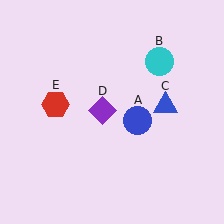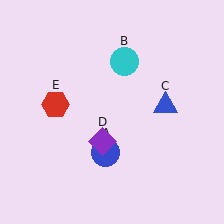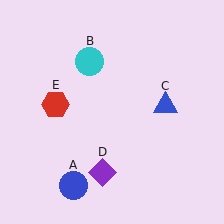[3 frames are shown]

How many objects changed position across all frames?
3 objects changed position: blue circle (object A), cyan circle (object B), purple diamond (object D).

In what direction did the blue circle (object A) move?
The blue circle (object A) moved down and to the left.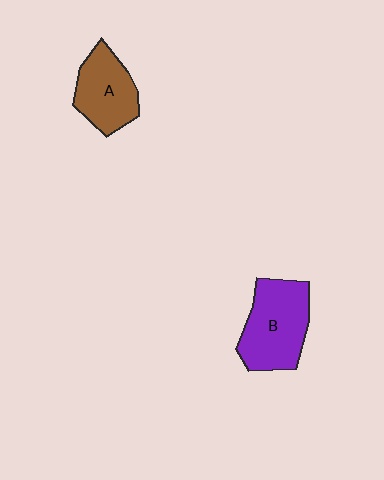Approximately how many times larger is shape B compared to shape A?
Approximately 1.3 times.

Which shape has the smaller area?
Shape A (brown).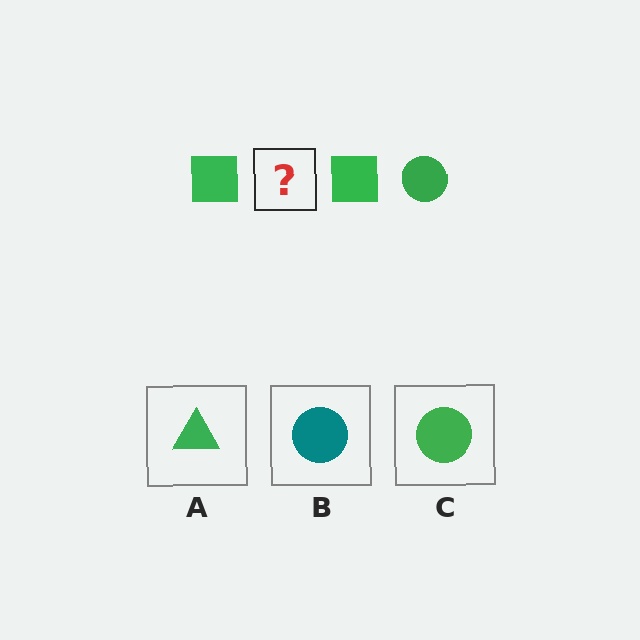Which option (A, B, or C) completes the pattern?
C.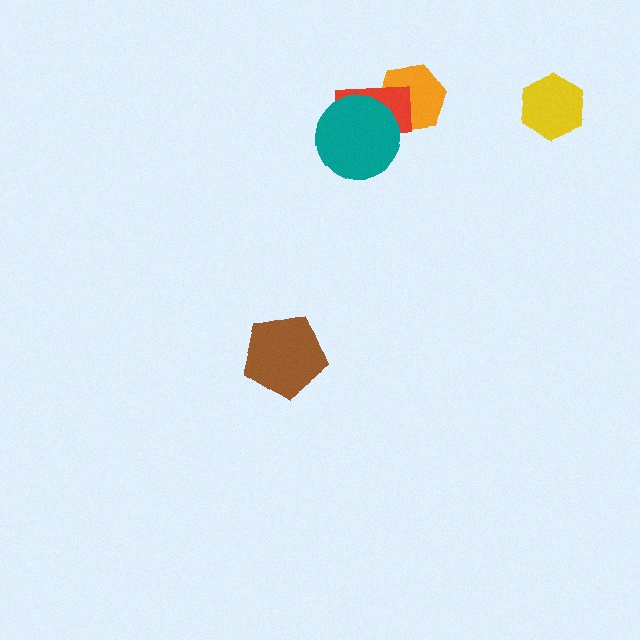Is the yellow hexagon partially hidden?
No, no other shape covers it.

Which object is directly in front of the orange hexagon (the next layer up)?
The red rectangle is directly in front of the orange hexagon.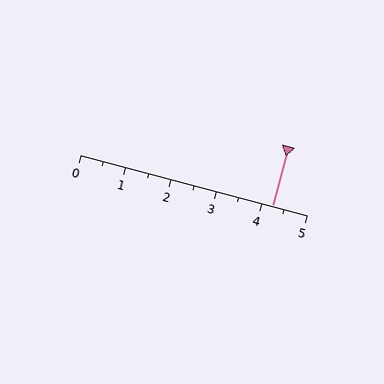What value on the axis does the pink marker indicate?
The marker indicates approximately 4.2.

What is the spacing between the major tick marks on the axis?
The major ticks are spaced 1 apart.